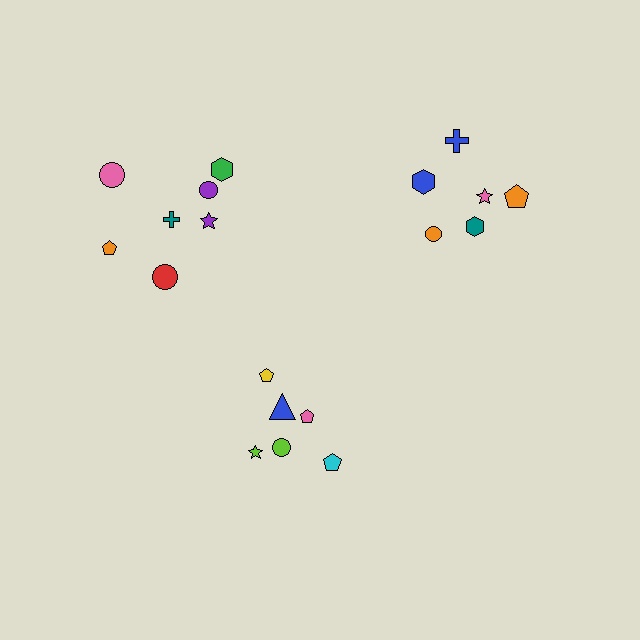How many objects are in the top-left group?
There are 8 objects.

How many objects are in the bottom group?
There are 5 objects.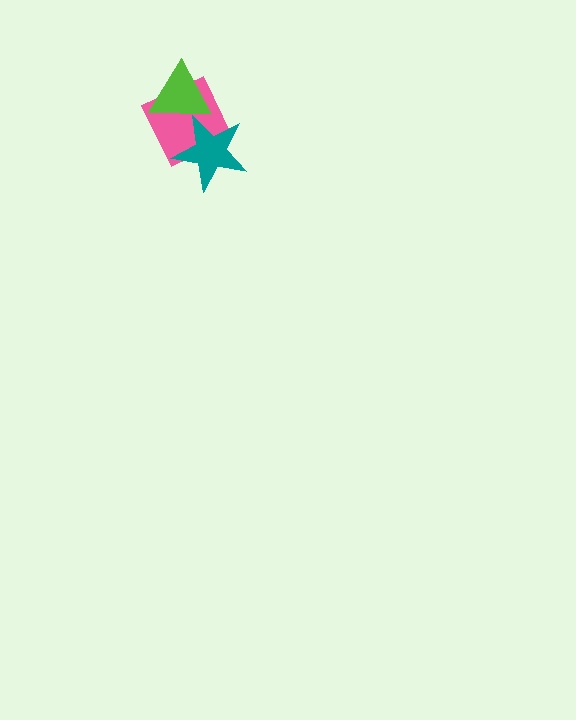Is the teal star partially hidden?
Yes, it is partially covered by another shape.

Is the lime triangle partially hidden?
No, no other shape covers it.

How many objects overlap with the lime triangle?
2 objects overlap with the lime triangle.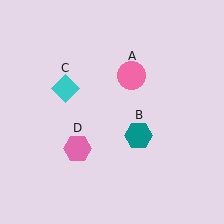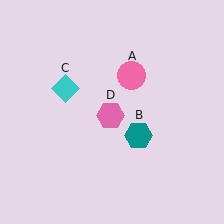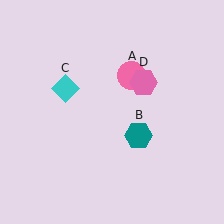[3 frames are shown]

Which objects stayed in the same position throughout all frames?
Pink circle (object A) and teal hexagon (object B) and cyan diamond (object C) remained stationary.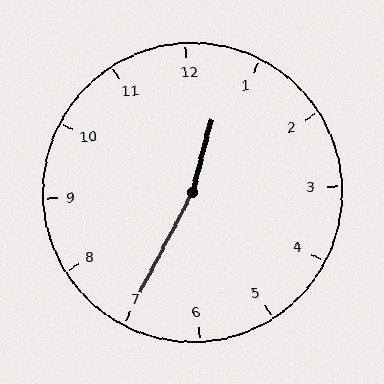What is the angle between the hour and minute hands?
Approximately 168 degrees.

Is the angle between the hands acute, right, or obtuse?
It is obtuse.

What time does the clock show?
12:35.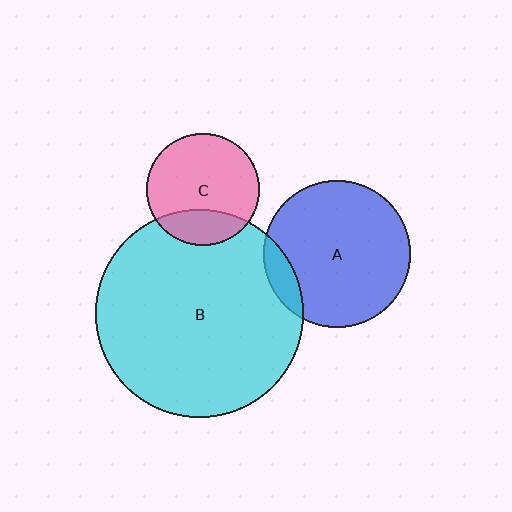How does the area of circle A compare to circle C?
Approximately 1.7 times.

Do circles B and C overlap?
Yes.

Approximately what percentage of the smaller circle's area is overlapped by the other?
Approximately 25%.